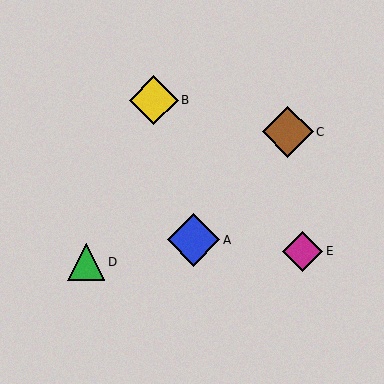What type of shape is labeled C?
Shape C is a brown diamond.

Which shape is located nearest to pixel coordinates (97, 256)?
The green triangle (labeled D) at (86, 262) is nearest to that location.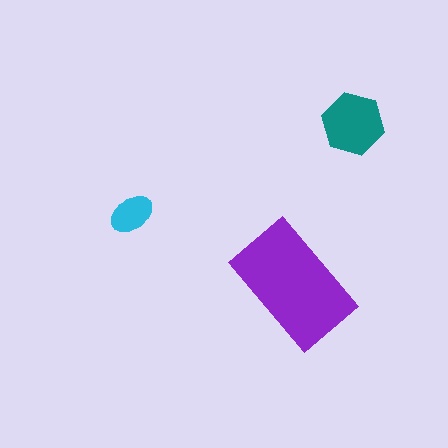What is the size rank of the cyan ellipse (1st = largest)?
3rd.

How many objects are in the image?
There are 3 objects in the image.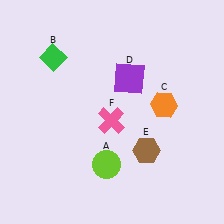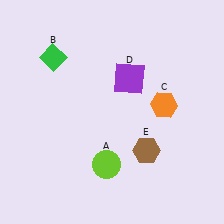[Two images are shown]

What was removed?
The pink cross (F) was removed in Image 2.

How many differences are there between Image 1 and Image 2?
There is 1 difference between the two images.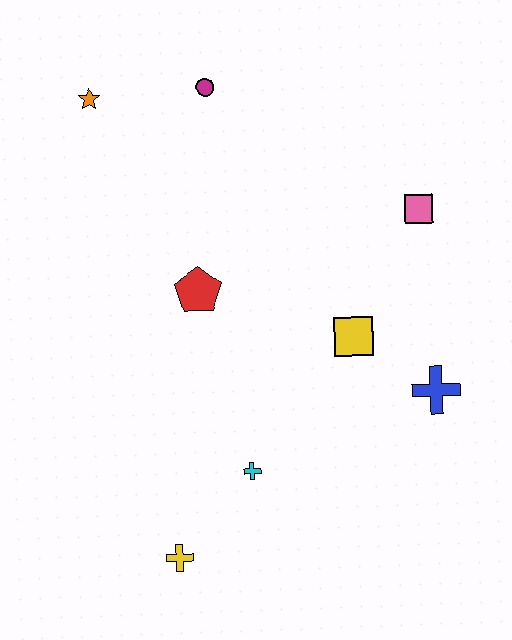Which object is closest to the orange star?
The magenta circle is closest to the orange star.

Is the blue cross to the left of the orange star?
No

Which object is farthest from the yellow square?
The orange star is farthest from the yellow square.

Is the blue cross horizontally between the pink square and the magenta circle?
No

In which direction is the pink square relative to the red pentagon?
The pink square is to the right of the red pentagon.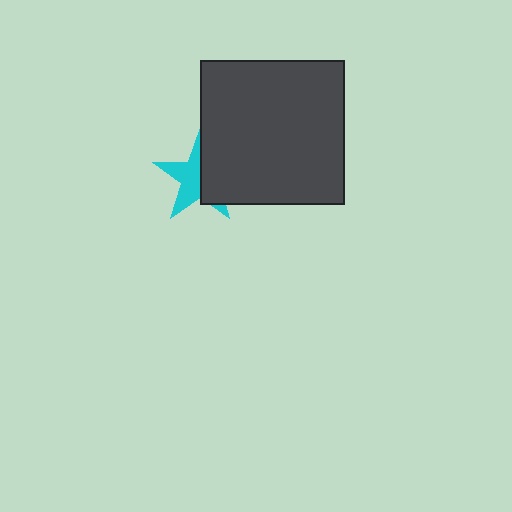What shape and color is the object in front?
The object in front is a dark gray square.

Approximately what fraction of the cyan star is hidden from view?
Roughly 49% of the cyan star is hidden behind the dark gray square.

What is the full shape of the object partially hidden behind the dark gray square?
The partially hidden object is a cyan star.